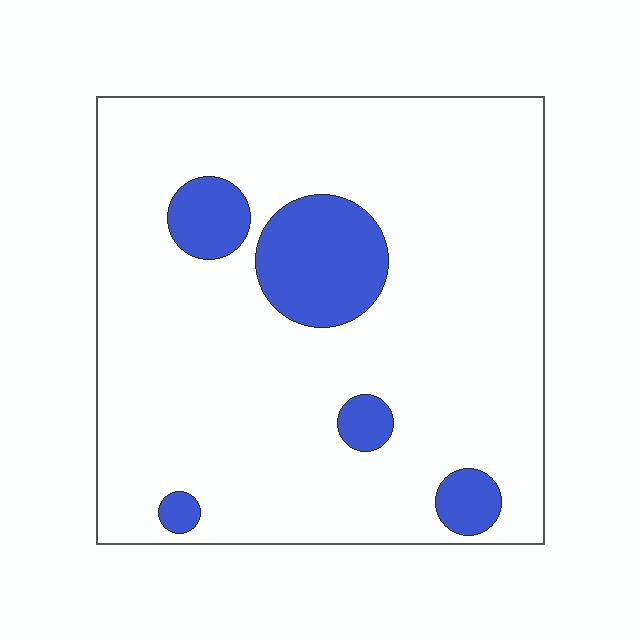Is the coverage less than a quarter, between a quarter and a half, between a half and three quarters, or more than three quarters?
Less than a quarter.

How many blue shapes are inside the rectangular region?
5.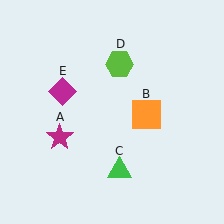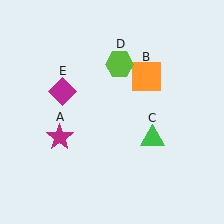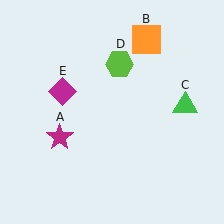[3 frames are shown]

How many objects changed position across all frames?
2 objects changed position: orange square (object B), green triangle (object C).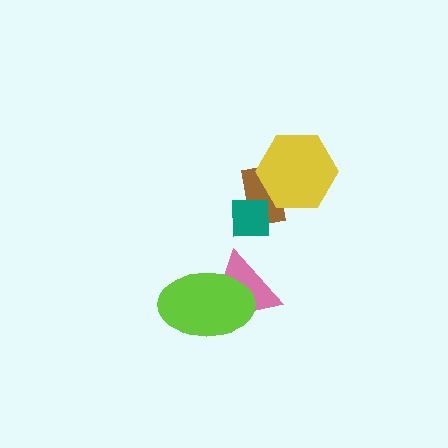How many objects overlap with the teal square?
1 object overlaps with the teal square.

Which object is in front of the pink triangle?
The lime ellipse is in front of the pink triangle.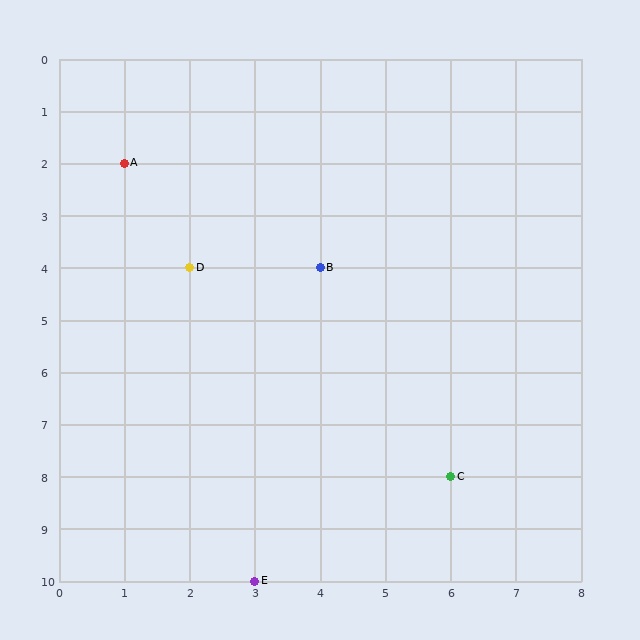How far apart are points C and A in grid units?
Points C and A are 5 columns and 6 rows apart (about 7.8 grid units diagonally).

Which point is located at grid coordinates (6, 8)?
Point C is at (6, 8).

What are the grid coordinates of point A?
Point A is at grid coordinates (1, 2).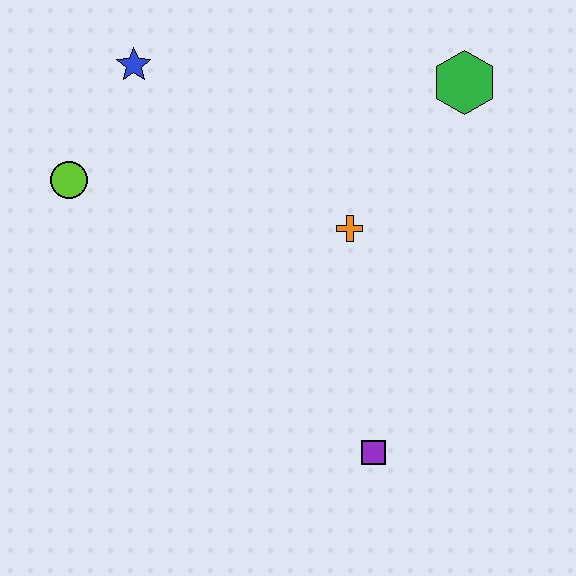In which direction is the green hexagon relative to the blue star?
The green hexagon is to the right of the blue star.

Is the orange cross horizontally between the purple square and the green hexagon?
No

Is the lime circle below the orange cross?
No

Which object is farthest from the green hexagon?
The lime circle is farthest from the green hexagon.